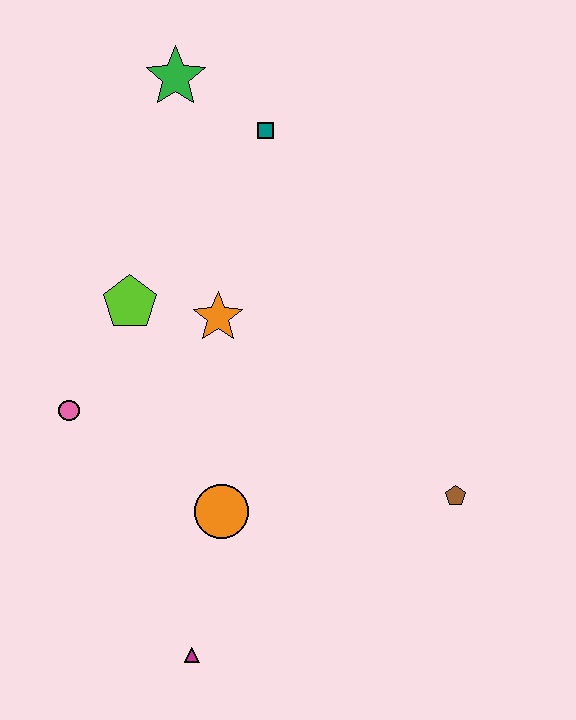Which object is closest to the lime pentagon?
The orange star is closest to the lime pentagon.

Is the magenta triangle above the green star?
No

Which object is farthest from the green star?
The magenta triangle is farthest from the green star.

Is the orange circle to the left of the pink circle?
No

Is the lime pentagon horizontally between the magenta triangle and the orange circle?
No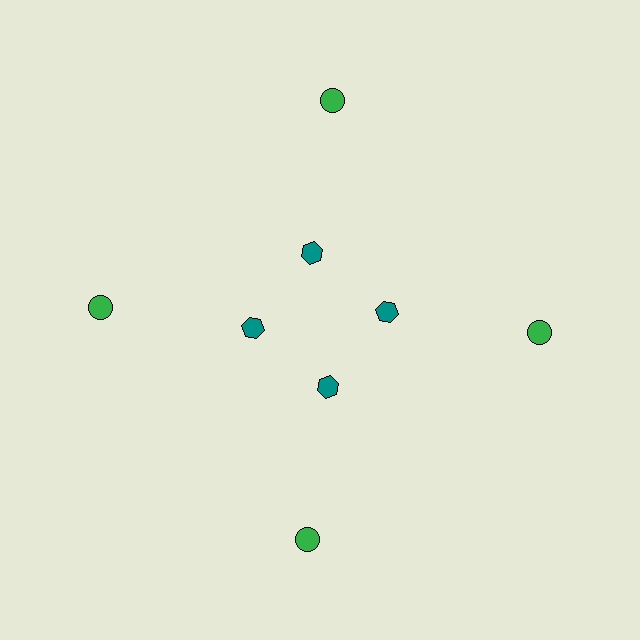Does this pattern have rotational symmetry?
Yes, this pattern has 4-fold rotational symmetry. It looks the same after rotating 90 degrees around the center.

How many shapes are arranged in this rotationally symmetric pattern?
There are 12 shapes, arranged in 4 groups of 3.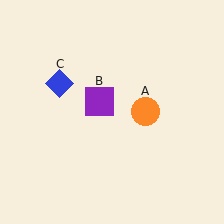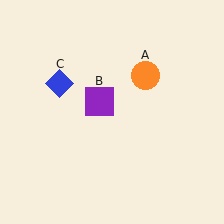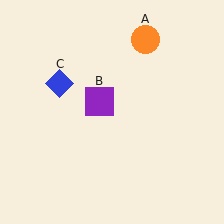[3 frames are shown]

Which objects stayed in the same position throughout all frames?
Purple square (object B) and blue diamond (object C) remained stationary.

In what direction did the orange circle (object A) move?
The orange circle (object A) moved up.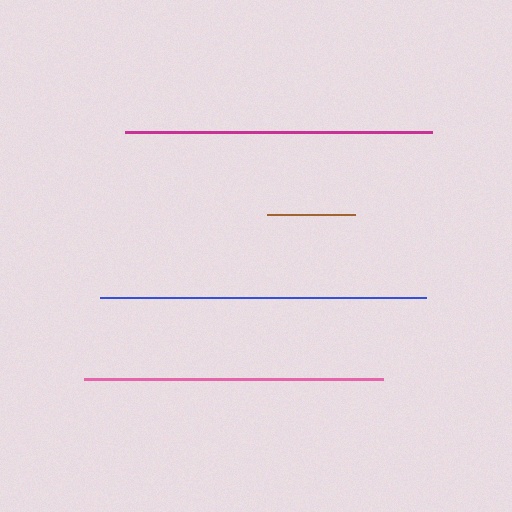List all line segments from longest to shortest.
From longest to shortest: blue, magenta, pink, brown.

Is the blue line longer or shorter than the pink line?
The blue line is longer than the pink line.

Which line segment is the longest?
The blue line is the longest at approximately 327 pixels.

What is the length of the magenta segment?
The magenta segment is approximately 307 pixels long.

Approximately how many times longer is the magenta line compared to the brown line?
The magenta line is approximately 3.5 times the length of the brown line.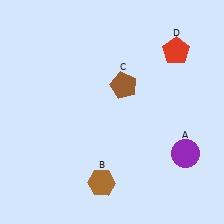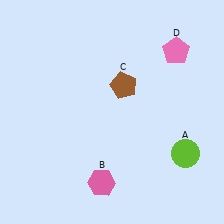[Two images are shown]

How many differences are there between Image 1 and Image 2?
There are 3 differences between the two images.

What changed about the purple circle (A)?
In Image 1, A is purple. In Image 2, it changed to lime.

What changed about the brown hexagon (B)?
In Image 1, B is brown. In Image 2, it changed to pink.